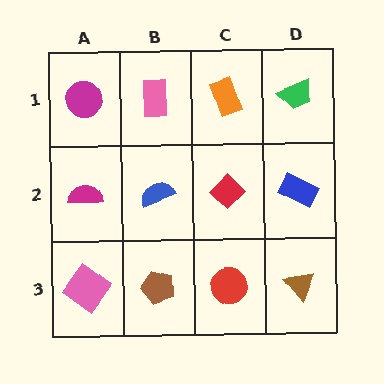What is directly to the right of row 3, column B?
A red circle.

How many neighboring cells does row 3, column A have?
2.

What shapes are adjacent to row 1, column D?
A blue rectangle (row 2, column D), an orange rectangle (row 1, column C).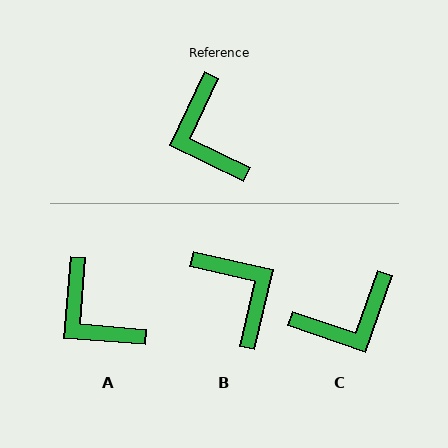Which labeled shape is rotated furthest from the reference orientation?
B, about 167 degrees away.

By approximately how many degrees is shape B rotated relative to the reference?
Approximately 167 degrees clockwise.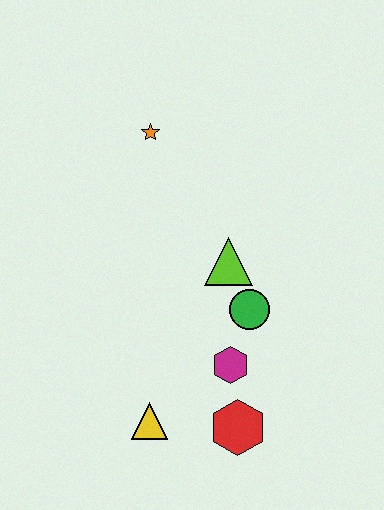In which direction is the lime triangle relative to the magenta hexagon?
The lime triangle is above the magenta hexagon.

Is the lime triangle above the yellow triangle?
Yes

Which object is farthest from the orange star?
The red hexagon is farthest from the orange star.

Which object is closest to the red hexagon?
The magenta hexagon is closest to the red hexagon.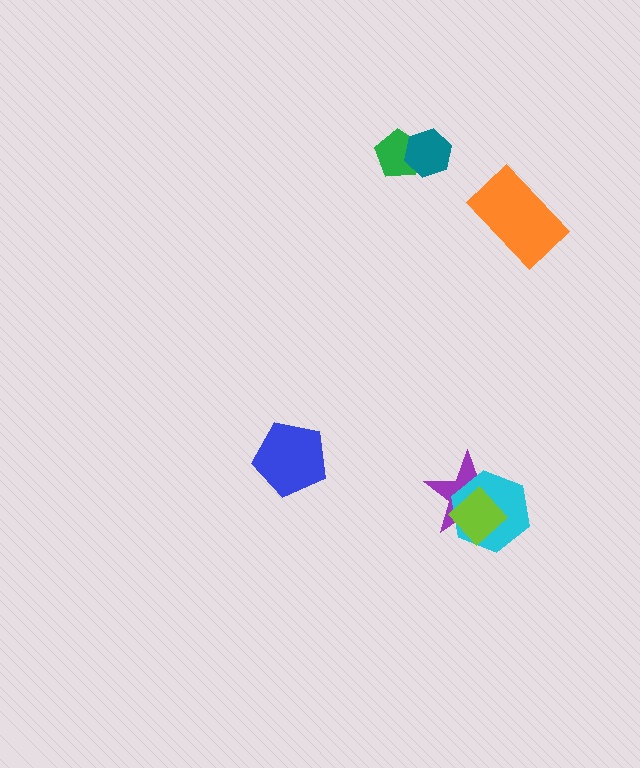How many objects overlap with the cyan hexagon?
2 objects overlap with the cyan hexagon.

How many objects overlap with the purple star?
2 objects overlap with the purple star.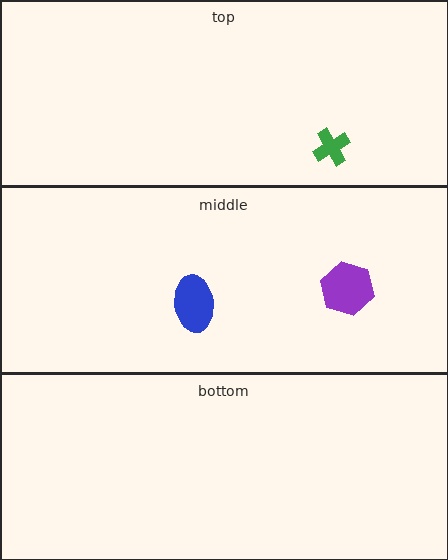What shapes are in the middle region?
The purple hexagon, the blue ellipse.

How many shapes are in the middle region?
2.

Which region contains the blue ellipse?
The middle region.